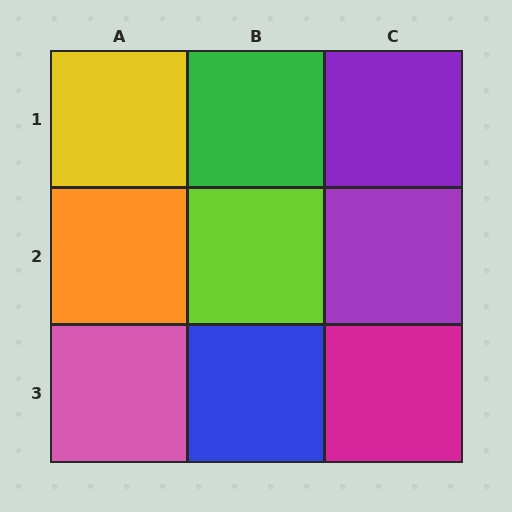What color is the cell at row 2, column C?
Purple.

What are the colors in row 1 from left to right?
Yellow, green, purple.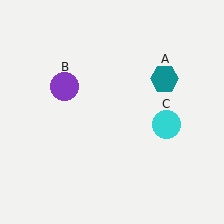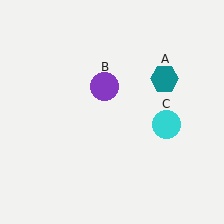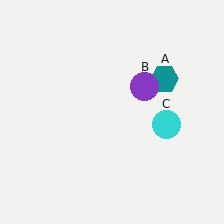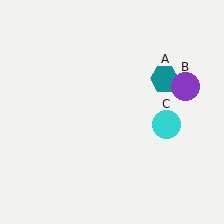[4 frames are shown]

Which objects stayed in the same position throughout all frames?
Teal hexagon (object A) and cyan circle (object C) remained stationary.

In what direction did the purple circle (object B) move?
The purple circle (object B) moved right.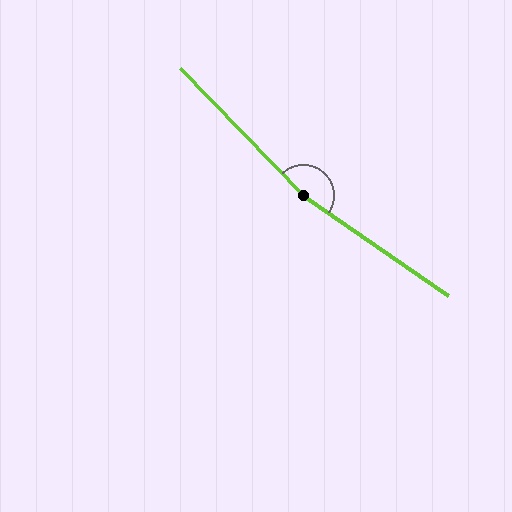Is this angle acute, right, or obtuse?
It is obtuse.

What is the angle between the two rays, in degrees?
Approximately 169 degrees.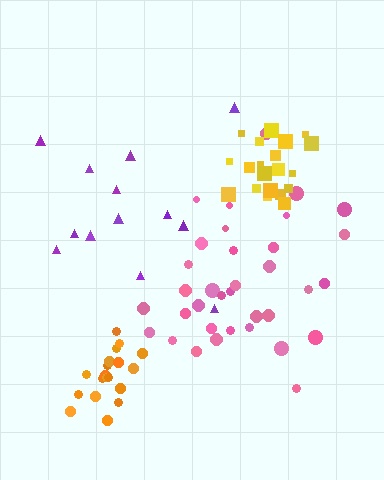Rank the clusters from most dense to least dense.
yellow, orange, pink, purple.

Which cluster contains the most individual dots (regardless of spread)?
Pink (35).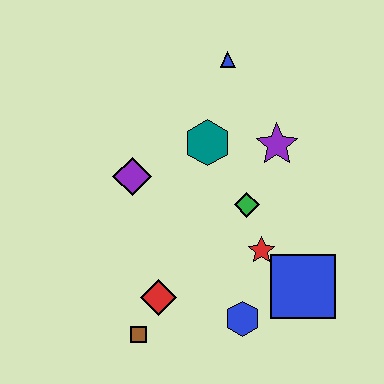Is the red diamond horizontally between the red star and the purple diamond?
Yes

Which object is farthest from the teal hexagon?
The brown square is farthest from the teal hexagon.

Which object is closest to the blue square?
The red star is closest to the blue square.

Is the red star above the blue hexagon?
Yes